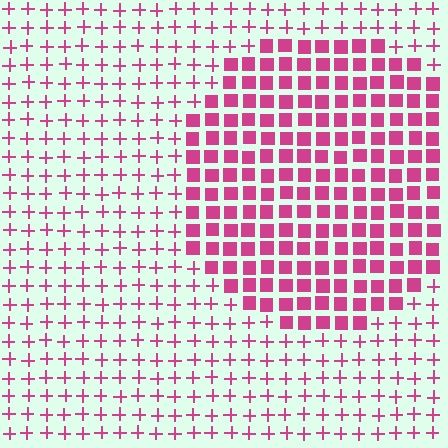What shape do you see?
I see a circle.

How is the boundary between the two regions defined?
The boundary is defined by a change in element shape: squares inside vs. plus signs outside. All elements share the same color and spacing.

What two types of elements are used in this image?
The image uses squares inside the circle region and plus signs outside it.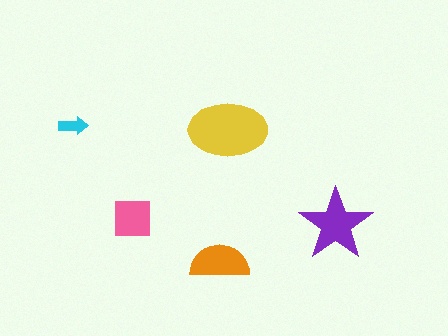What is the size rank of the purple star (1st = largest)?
2nd.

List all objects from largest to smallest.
The yellow ellipse, the purple star, the orange semicircle, the pink square, the cyan arrow.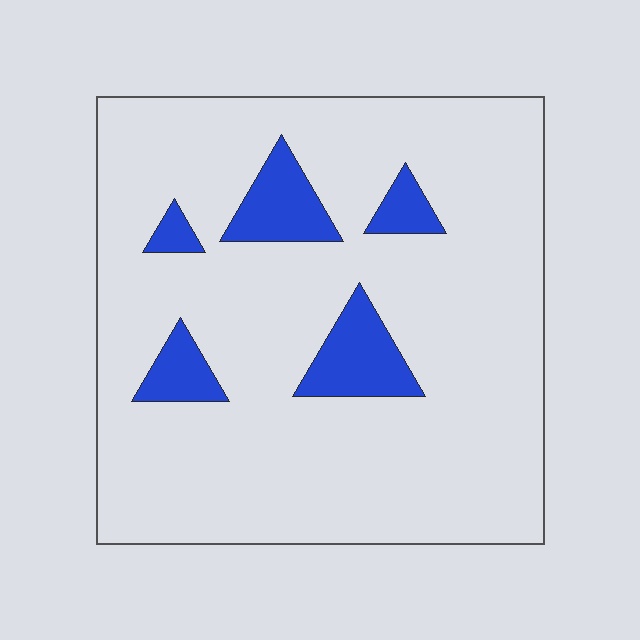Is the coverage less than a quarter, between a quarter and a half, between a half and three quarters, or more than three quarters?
Less than a quarter.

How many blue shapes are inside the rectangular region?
5.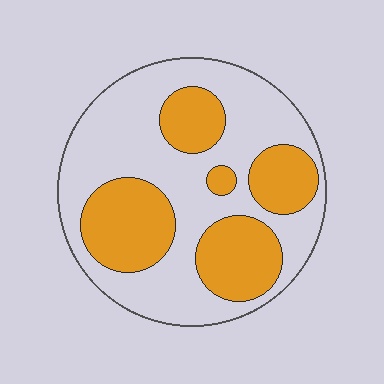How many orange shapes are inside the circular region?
5.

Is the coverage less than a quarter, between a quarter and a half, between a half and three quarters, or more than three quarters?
Between a quarter and a half.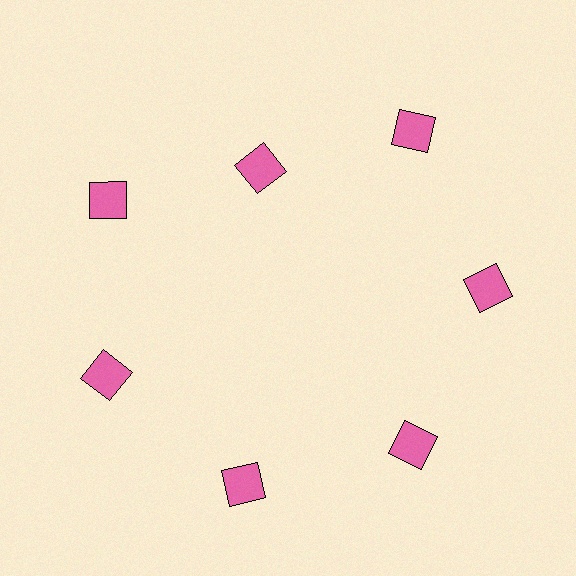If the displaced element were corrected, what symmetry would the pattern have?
It would have 7-fold rotational symmetry — the pattern would map onto itself every 51 degrees.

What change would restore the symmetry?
The symmetry would be restored by moving it outward, back onto the ring so that all 7 squares sit at equal angles and equal distance from the center.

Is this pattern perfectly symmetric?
No. The 7 pink squares are arranged in a ring, but one element near the 12 o'clock position is pulled inward toward the center, breaking the 7-fold rotational symmetry.